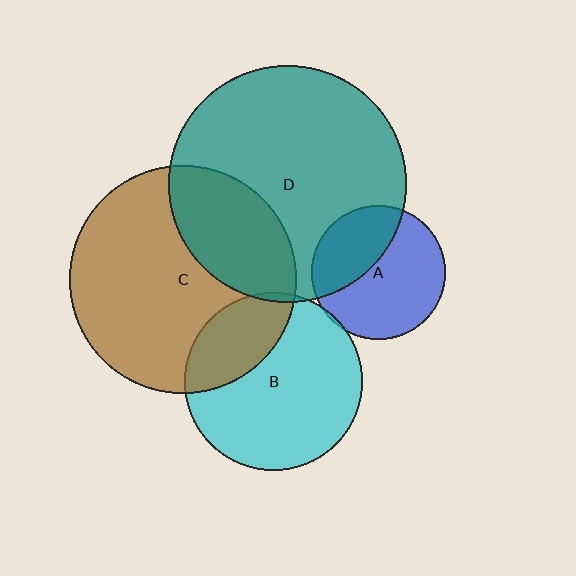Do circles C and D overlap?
Yes.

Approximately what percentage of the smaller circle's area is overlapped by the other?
Approximately 30%.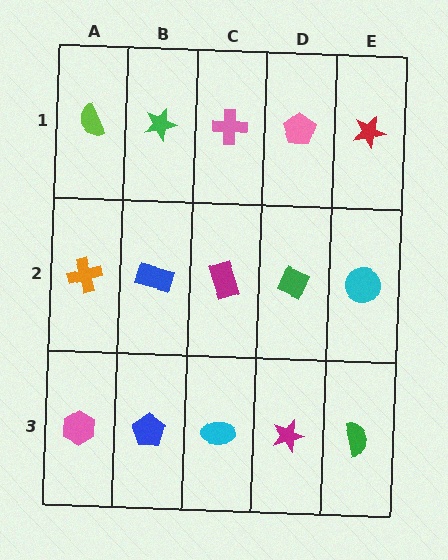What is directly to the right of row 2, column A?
A blue rectangle.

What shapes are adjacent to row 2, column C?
A pink cross (row 1, column C), a cyan ellipse (row 3, column C), a blue rectangle (row 2, column B), a green diamond (row 2, column D).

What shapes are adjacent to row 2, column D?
A pink pentagon (row 1, column D), a magenta star (row 3, column D), a magenta rectangle (row 2, column C), a cyan circle (row 2, column E).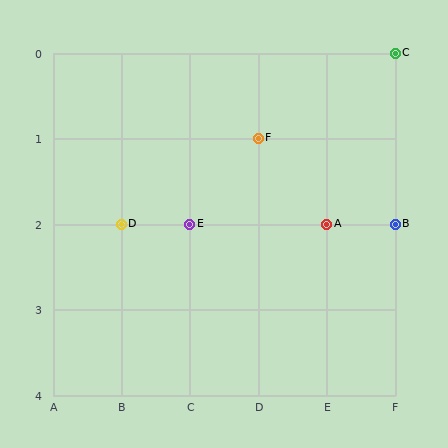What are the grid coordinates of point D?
Point D is at grid coordinates (B, 2).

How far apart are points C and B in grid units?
Points C and B are 2 rows apart.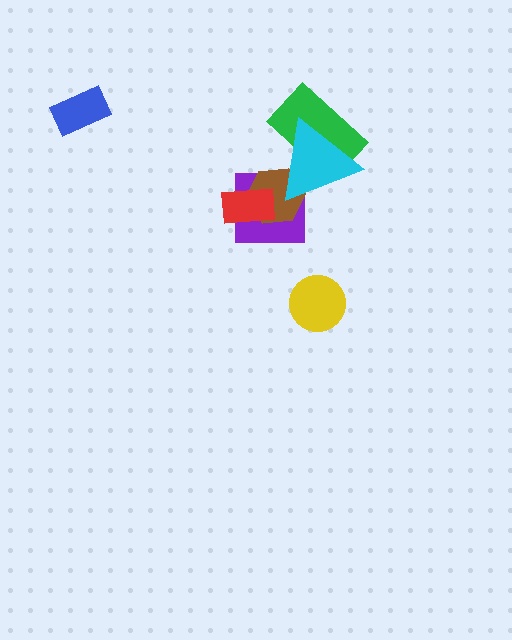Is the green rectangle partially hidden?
Yes, it is partially covered by another shape.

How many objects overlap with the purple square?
3 objects overlap with the purple square.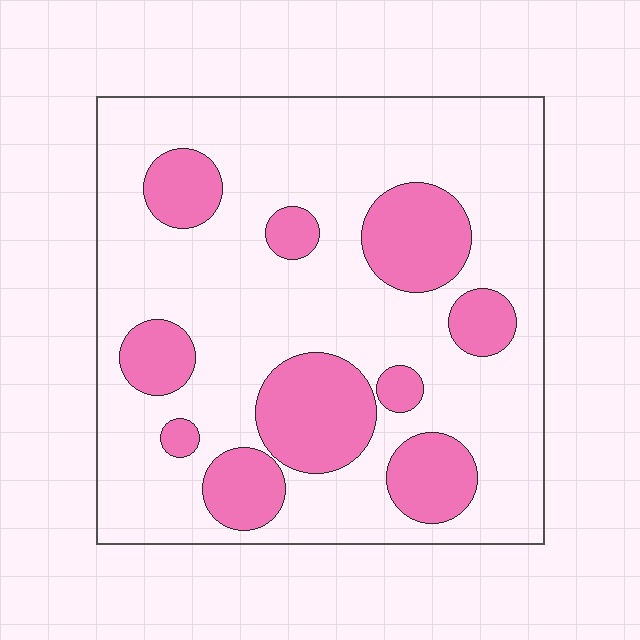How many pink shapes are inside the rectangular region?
10.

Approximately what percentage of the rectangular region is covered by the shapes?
Approximately 25%.